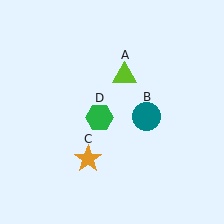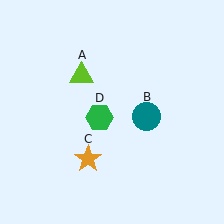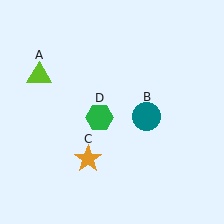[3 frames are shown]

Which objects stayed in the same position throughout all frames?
Teal circle (object B) and orange star (object C) and green hexagon (object D) remained stationary.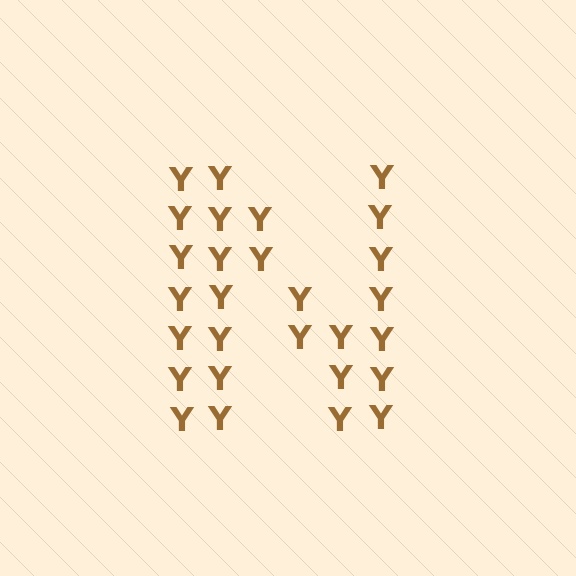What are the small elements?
The small elements are letter Y's.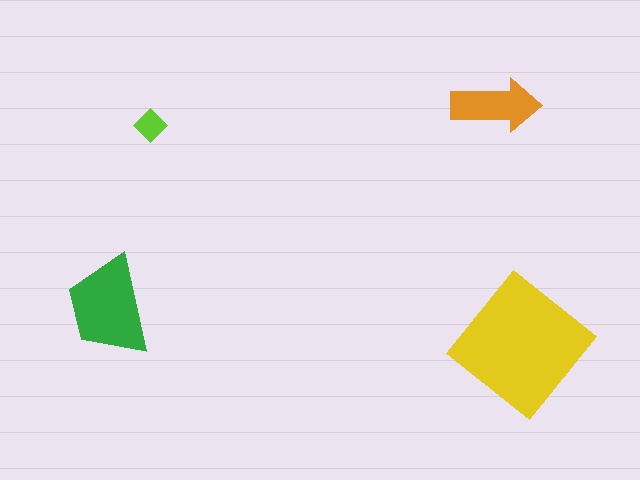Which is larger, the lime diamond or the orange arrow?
The orange arrow.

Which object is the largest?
The yellow diamond.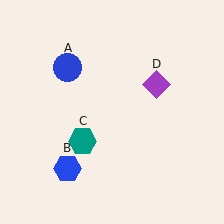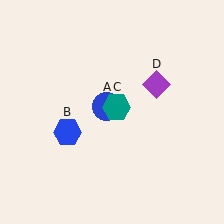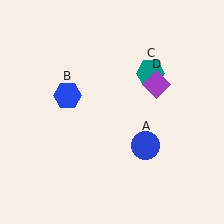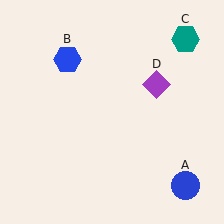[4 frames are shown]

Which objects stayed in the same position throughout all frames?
Purple diamond (object D) remained stationary.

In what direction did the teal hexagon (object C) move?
The teal hexagon (object C) moved up and to the right.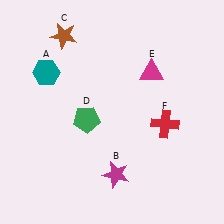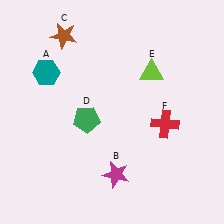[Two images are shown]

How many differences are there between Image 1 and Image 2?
There is 1 difference between the two images.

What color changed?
The triangle (E) changed from magenta in Image 1 to lime in Image 2.